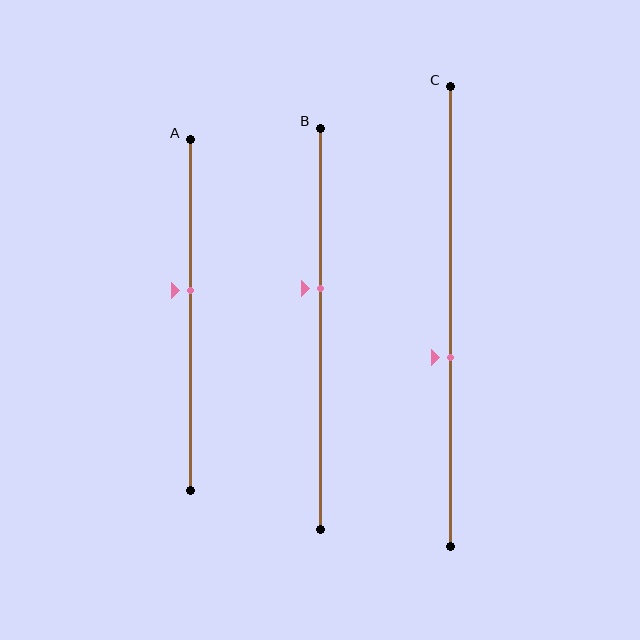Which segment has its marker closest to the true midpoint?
Segment A has its marker closest to the true midpoint.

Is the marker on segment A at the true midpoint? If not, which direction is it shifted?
No, the marker on segment A is shifted upward by about 7% of the segment length.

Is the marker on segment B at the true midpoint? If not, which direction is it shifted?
No, the marker on segment B is shifted upward by about 10% of the segment length.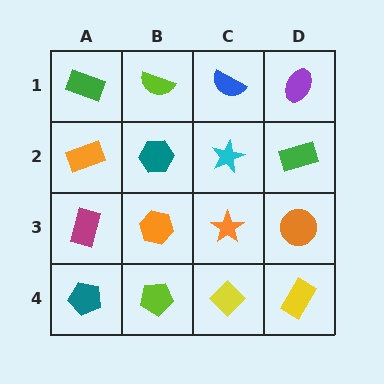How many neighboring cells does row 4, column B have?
3.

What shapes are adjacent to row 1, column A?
An orange rectangle (row 2, column A), a lime semicircle (row 1, column B).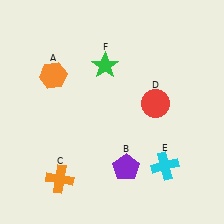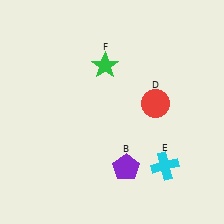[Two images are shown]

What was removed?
The orange hexagon (A), the orange cross (C) were removed in Image 2.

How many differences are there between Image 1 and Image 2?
There are 2 differences between the two images.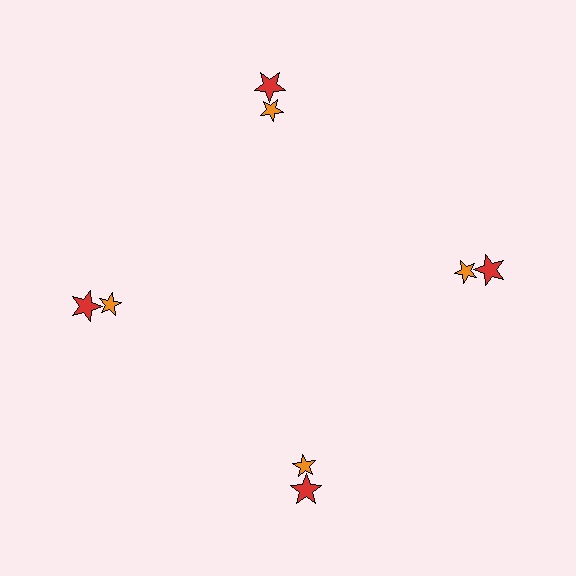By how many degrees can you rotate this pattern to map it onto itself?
The pattern maps onto itself every 90 degrees of rotation.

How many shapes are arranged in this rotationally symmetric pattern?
There are 8 shapes, arranged in 4 groups of 2.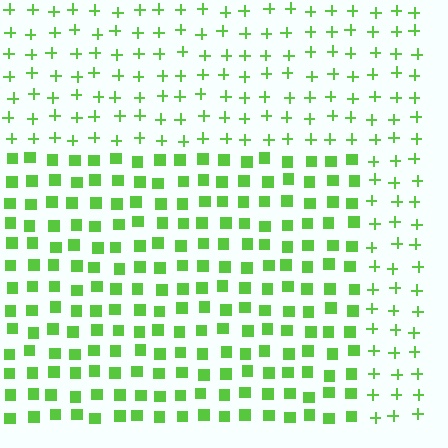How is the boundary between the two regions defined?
The boundary is defined by a change in element shape: squares inside vs. plus signs outside. All elements share the same color and spacing.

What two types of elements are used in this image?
The image uses squares inside the rectangle region and plus signs outside it.